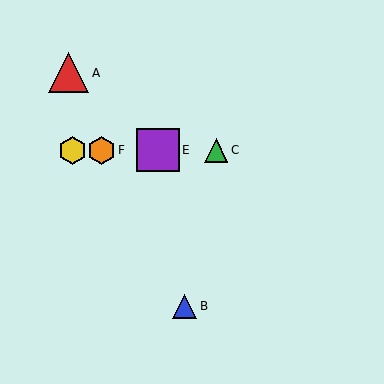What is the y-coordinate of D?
Object D is at y≈150.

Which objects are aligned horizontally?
Objects C, D, E, F are aligned horizontally.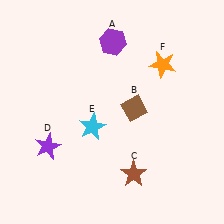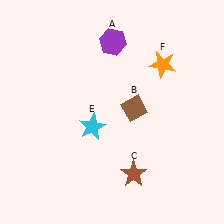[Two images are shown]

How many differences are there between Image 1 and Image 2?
There is 1 difference between the two images.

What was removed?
The purple star (D) was removed in Image 2.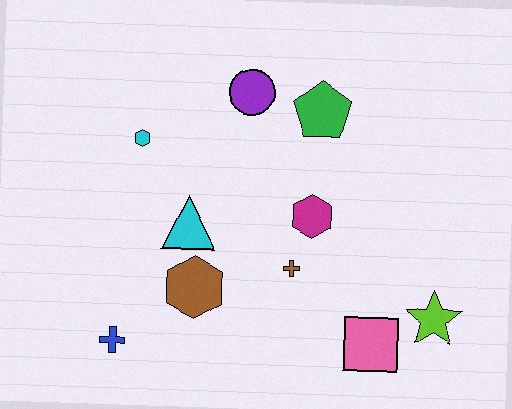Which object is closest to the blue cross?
The brown hexagon is closest to the blue cross.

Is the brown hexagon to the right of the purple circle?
No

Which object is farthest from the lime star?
The cyan hexagon is farthest from the lime star.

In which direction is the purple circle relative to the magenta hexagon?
The purple circle is above the magenta hexagon.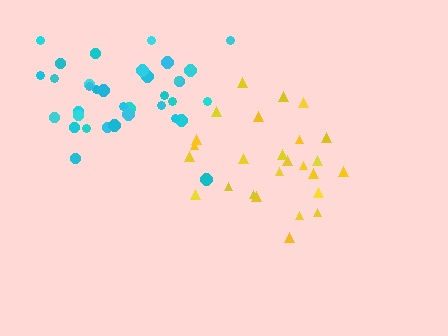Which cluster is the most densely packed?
Cyan.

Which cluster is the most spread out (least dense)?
Yellow.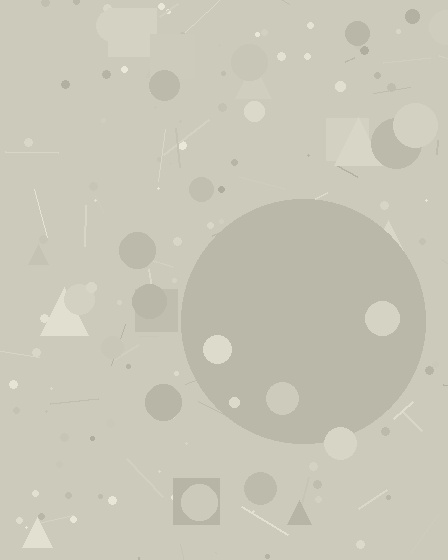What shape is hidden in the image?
A circle is hidden in the image.